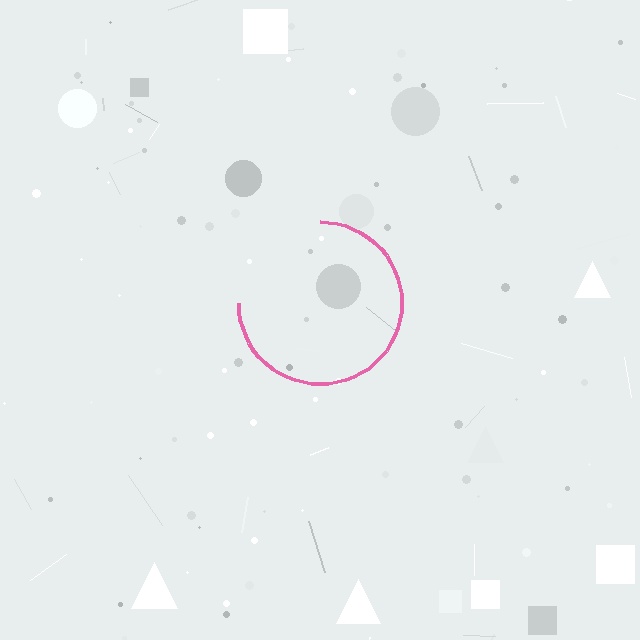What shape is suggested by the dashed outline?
The dashed outline suggests a circle.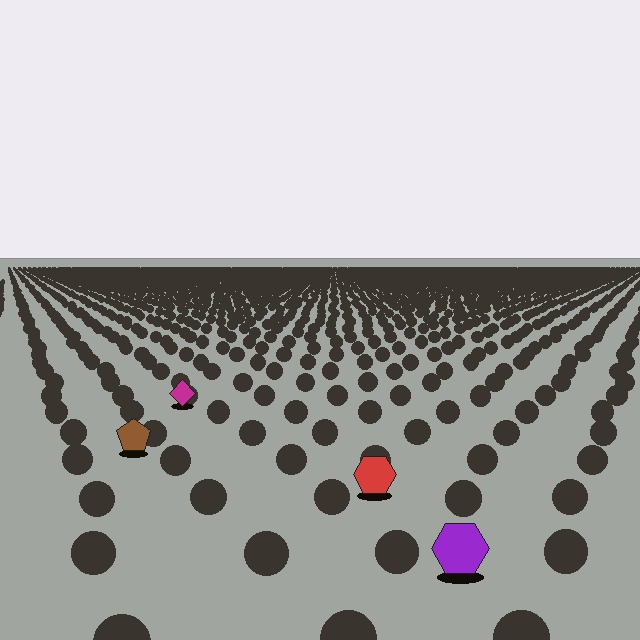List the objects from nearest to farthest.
From nearest to farthest: the purple hexagon, the red hexagon, the brown pentagon, the magenta diamond.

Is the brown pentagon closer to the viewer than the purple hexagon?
No. The purple hexagon is closer — you can tell from the texture gradient: the ground texture is coarser near it.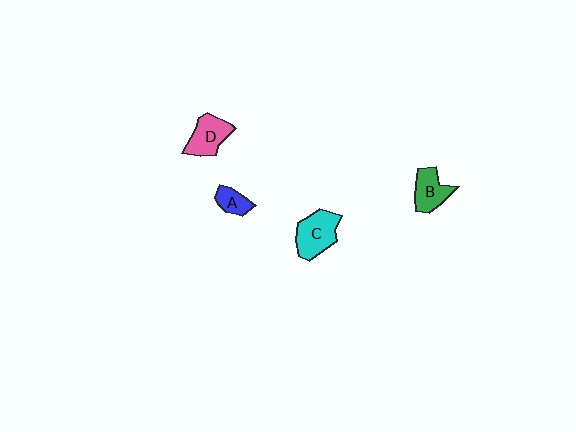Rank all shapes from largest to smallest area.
From largest to smallest: C (cyan), D (pink), B (green), A (blue).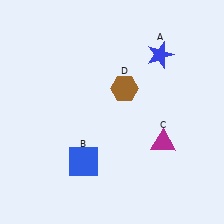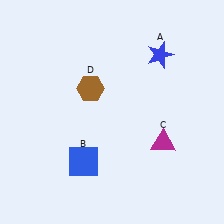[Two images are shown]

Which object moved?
The brown hexagon (D) moved left.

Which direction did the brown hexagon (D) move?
The brown hexagon (D) moved left.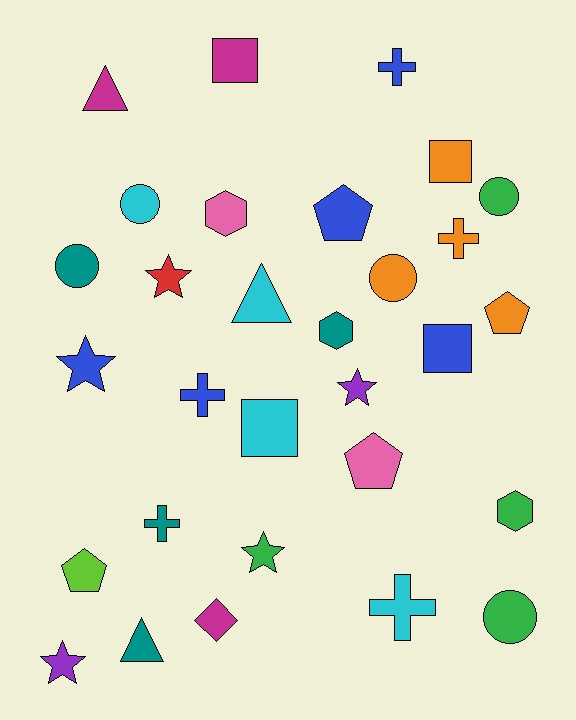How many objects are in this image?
There are 30 objects.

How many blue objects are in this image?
There are 5 blue objects.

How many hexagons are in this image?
There are 3 hexagons.